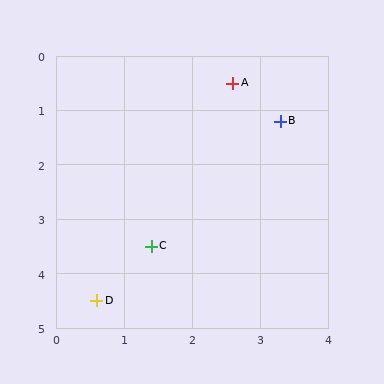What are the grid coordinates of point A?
Point A is at approximately (2.6, 0.5).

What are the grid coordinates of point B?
Point B is at approximately (3.3, 1.2).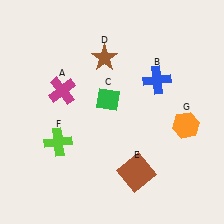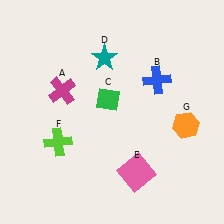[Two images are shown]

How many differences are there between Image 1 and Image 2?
There are 2 differences between the two images.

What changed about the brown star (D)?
In Image 1, D is brown. In Image 2, it changed to teal.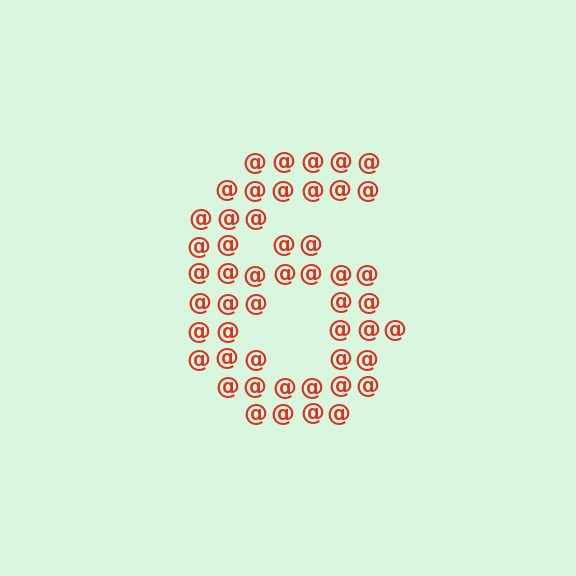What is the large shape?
The large shape is the digit 6.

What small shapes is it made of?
It is made of small at signs.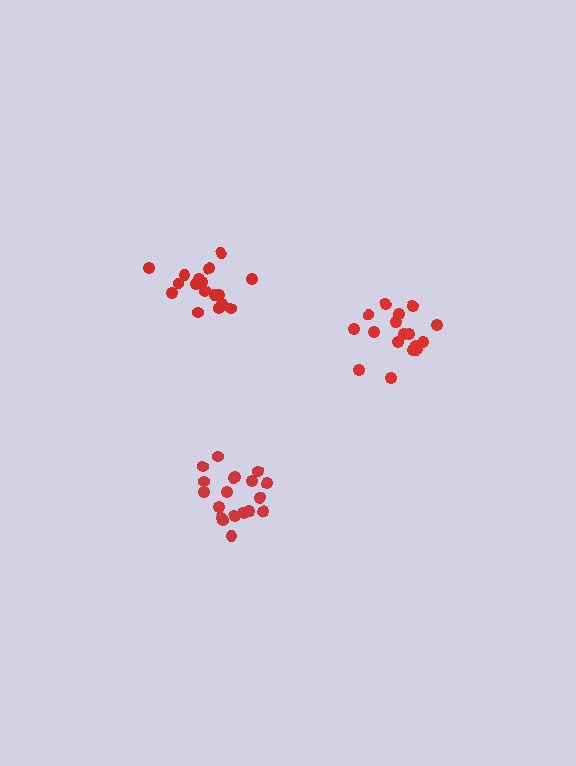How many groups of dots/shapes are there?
There are 3 groups.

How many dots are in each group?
Group 1: 17 dots, Group 2: 19 dots, Group 3: 18 dots (54 total).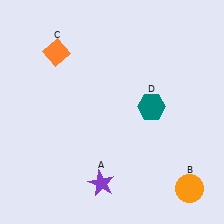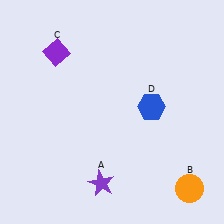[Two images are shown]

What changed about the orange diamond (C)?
In Image 1, C is orange. In Image 2, it changed to purple.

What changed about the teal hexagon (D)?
In Image 1, D is teal. In Image 2, it changed to blue.